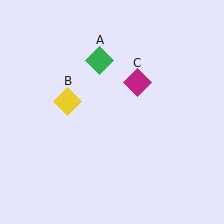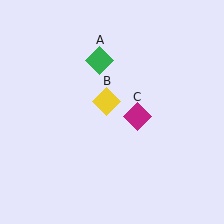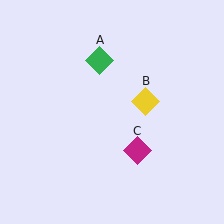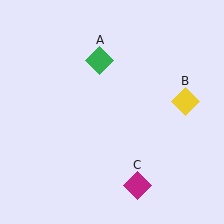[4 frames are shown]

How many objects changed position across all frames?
2 objects changed position: yellow diamond (object B), magenta diamond (object C).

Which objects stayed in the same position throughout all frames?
Green diamond (object A) remained stationary.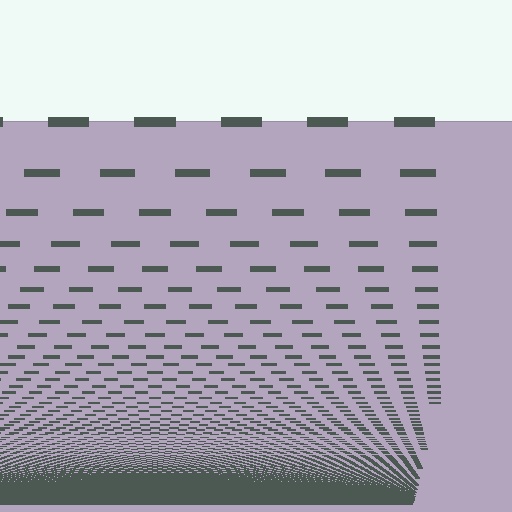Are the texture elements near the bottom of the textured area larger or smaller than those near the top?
Smaller. The gradient is inverted — elements near the bottom are smaller and denser.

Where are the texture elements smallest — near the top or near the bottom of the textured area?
Near the bottom.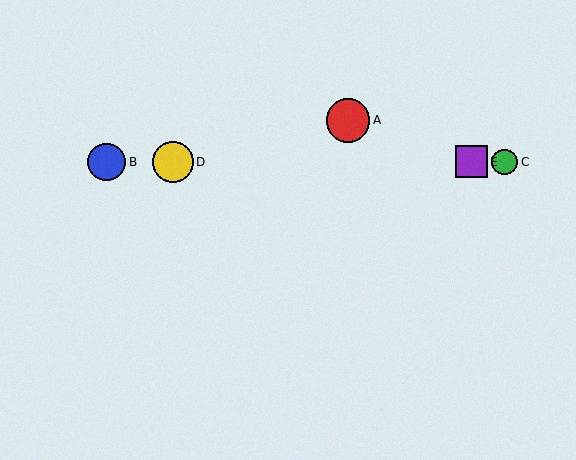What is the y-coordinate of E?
Object E is at y≈162.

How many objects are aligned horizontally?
4 objects (B, C, D, E) are aligned horizontally.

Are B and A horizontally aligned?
No, B is at y≈162 and A is at y≈120.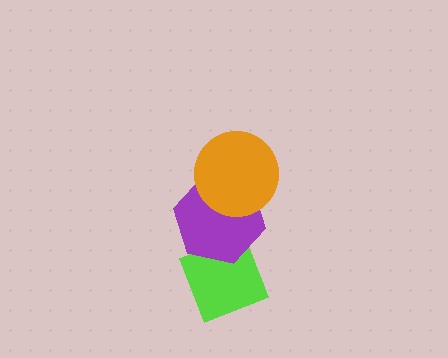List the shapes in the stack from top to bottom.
From top to bottom: the orange circle, the purple hexagon, the lime diamond.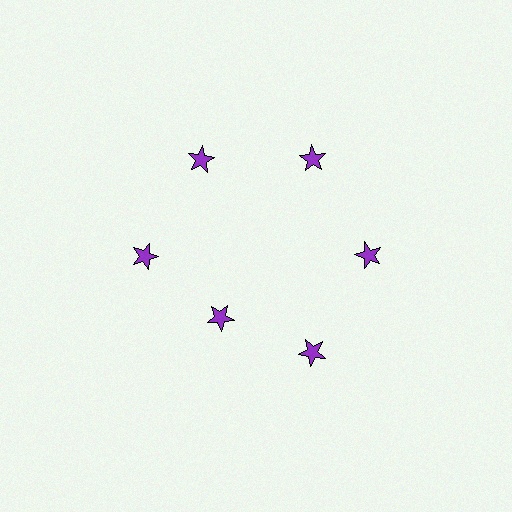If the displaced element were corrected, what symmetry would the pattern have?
It would have 6-fold rotational symmetry — the pattern would map onto itself every 60 degrees.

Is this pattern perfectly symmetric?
No. The 6 purple stars are arranged in a ring, but one element near the 7 o'clock position is pulled inward toward the center, breaking the 6-fold rotational symmetry.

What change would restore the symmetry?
The symmetry would be restored by moving it outward, back onto the ring so that all 6 stars sit at equal angles and equal distance from the center.